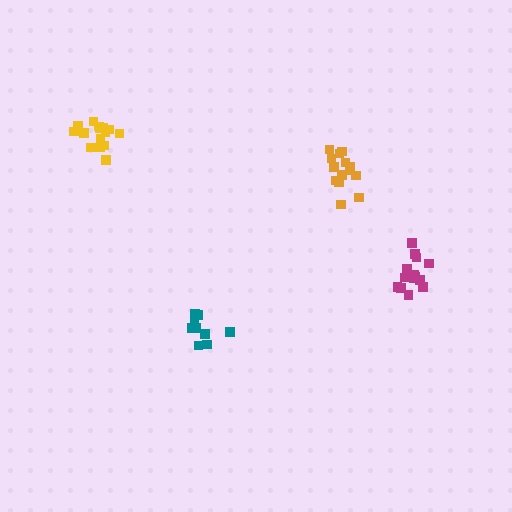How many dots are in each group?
Group 1: 11 dots, Group 2: 14 dots, Group 3: 15 dots, Group 4: 14 dots (54 total).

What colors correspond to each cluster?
The clusters are colored: teal, magenta, yellow, orange.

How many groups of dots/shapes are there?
There are 4 groups.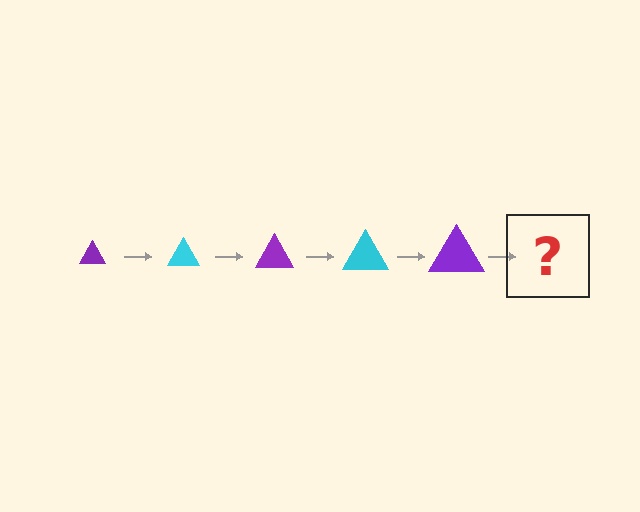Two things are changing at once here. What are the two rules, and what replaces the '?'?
The two rules are that the triangle grows larger each step and the color cycles through purple and cyan. The '?' should be a cyan triangle, larger than the previous one.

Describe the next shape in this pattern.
It should be a cyan triangle, larger than the previous one.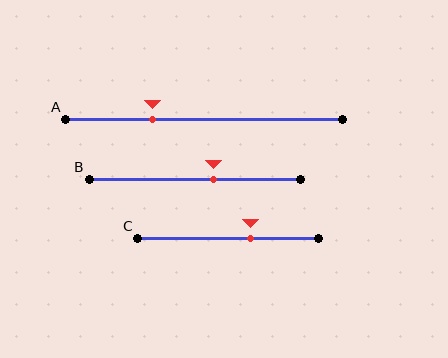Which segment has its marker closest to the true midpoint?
Segment B has its marker closest to the true midpoint.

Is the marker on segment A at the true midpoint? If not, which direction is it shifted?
No, the marker on segment A is shifted to the left by about 19% of the segment length.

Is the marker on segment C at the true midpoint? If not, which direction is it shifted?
No, the marker on segment C is shifted to the right by about 12% of the segment length.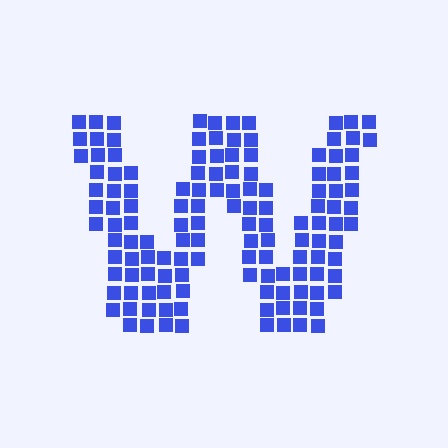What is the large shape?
The large shape is the letter W.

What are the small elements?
The small elements are squares.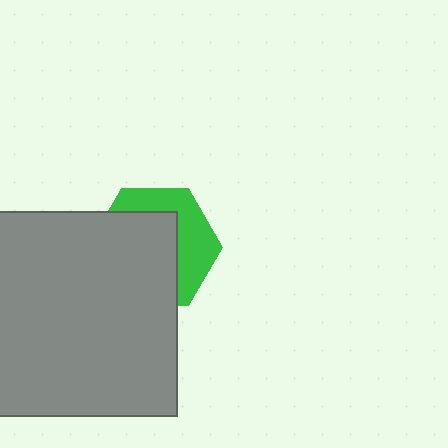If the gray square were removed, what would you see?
You would see the complete green hexagon.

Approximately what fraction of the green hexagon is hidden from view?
Roughly 60% of the green hexagon is hidden behind the gray square.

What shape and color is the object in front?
The object in front is a gray square.